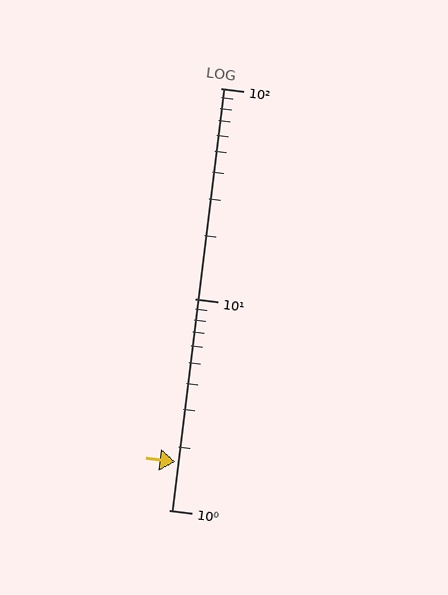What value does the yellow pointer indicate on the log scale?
The pointer indicates approximately 1.7.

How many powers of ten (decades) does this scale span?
The scale spans 2 decades, from 1 to 100.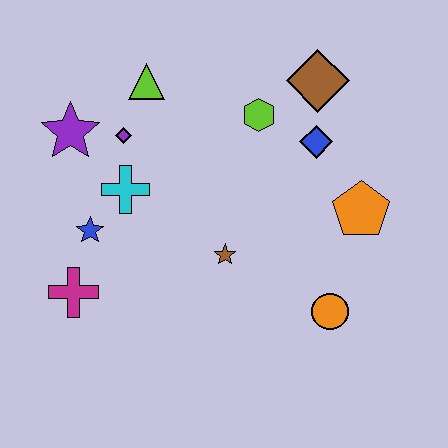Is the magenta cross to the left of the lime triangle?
Yes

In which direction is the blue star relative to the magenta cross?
The blue star is above the magenta cross.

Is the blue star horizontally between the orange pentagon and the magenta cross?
Yes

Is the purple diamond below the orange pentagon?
No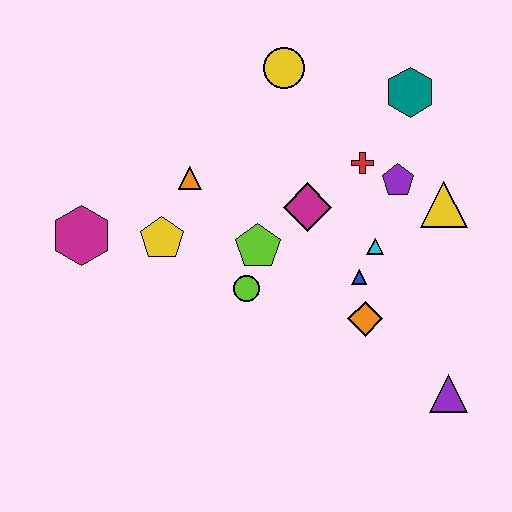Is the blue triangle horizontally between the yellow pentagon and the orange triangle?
No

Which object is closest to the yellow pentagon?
The orange triangle is closest to the yellow pentagon.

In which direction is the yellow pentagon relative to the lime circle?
The yellow pentagon is to the left of the lime circle.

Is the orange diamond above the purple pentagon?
No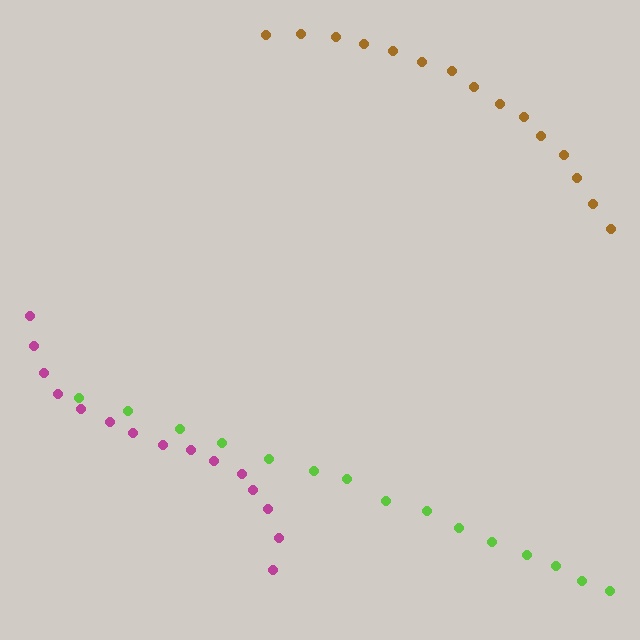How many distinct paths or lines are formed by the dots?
There are 3 distinct paths.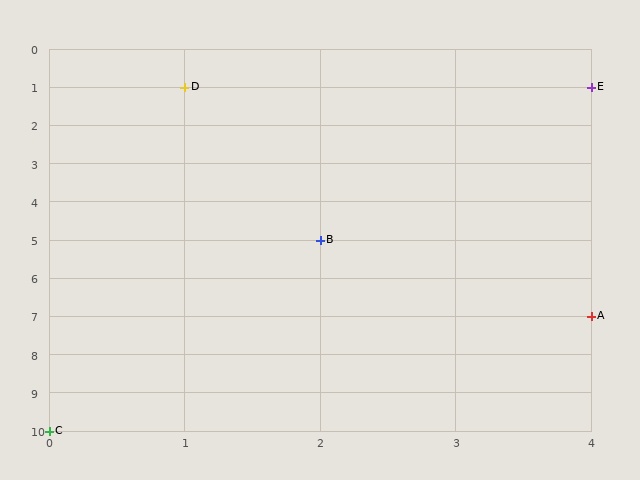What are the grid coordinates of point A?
Point A is at grid coordinates (4, 7).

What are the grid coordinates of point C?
Point C is at grid coordinates (0, 10).